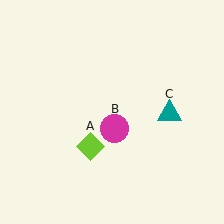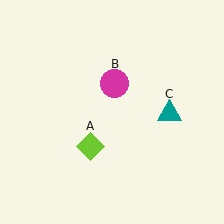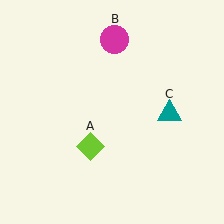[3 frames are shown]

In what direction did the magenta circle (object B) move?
The magenta circle (object B) moved up.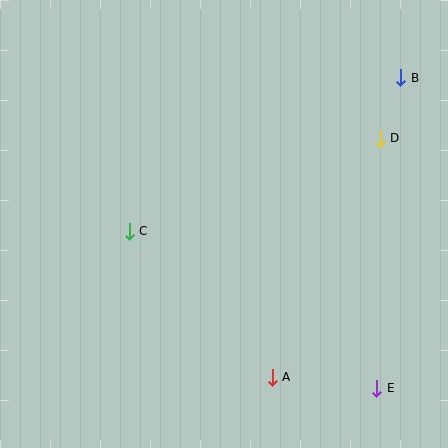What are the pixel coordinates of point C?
Point C is at (129, 231).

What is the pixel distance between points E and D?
The distance between E and D is 250 pixels.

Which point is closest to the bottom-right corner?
Point E is closest to the bottom-right corner.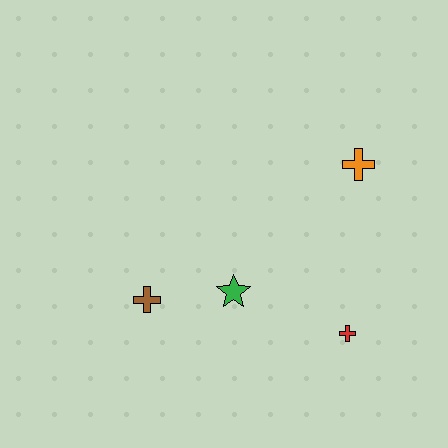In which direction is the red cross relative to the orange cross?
The red cross is below the orange cross.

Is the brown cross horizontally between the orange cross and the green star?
No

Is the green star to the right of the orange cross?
No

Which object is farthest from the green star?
The orange cross is farthest from the green star.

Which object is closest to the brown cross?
The green star is closest to the brown cross.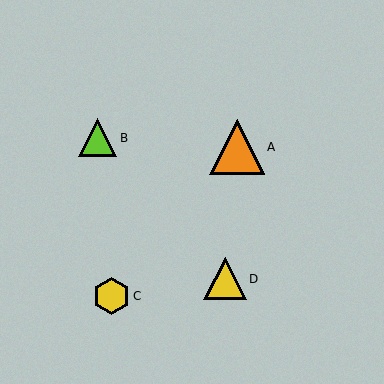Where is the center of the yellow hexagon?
The center of the yellow hexagon is at (111, 296).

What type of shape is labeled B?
Shape B is a lime triangle.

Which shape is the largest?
The orange triangle (labeled A) is the largest.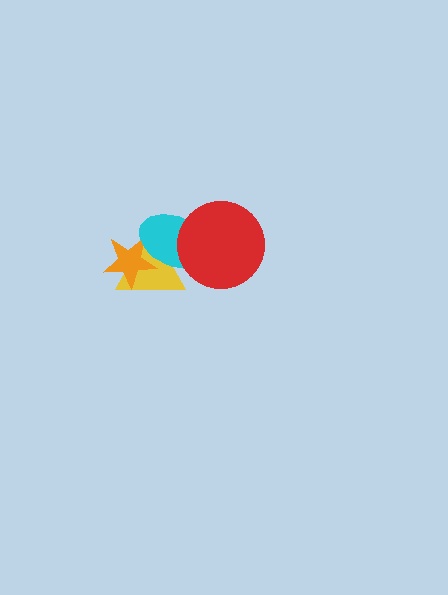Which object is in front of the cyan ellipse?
The red circle is in front of the cyan ellipse.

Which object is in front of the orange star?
The cyan ellipse is in front of the orange star.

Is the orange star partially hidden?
Yes, it is partially covered by another shape.